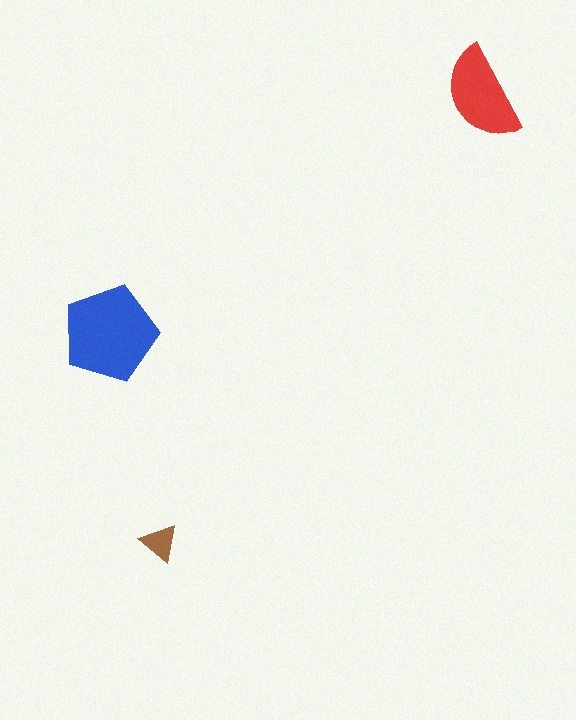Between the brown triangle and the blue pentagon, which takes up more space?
The blue pentagon.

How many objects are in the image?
There are 3 objects in the image.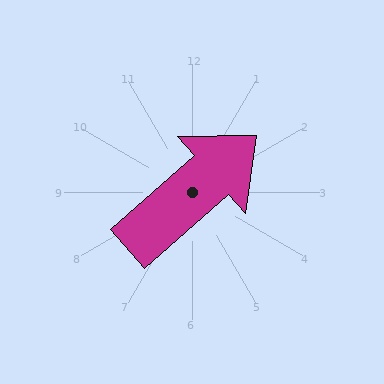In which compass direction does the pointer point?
Northeast.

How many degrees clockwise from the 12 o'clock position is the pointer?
Approximately 49 degrees.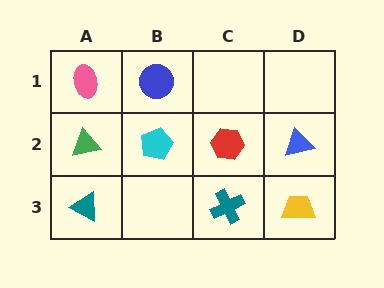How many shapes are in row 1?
2 shapes.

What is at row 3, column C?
A teal cross.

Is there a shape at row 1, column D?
No, that cell is empty.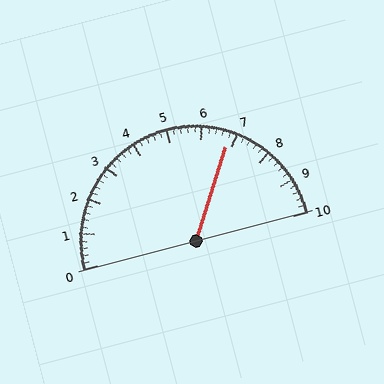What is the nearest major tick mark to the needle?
The nearest major tick mark is 7.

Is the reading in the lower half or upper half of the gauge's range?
The reading is in the upper half of the range (0 to 10).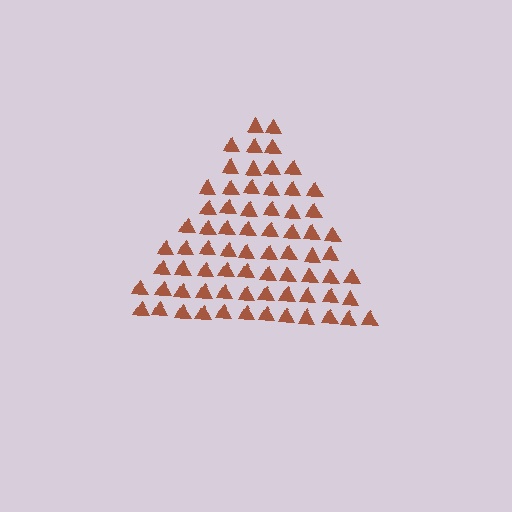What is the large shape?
The large shape is a triangle.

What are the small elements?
The small elements are triangles.